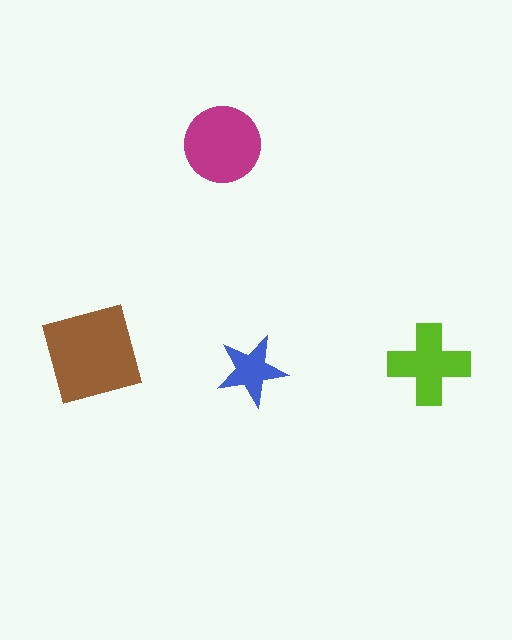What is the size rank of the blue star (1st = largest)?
4th.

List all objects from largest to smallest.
The brown diamond, the magenta circle, the lime cross, the blue star.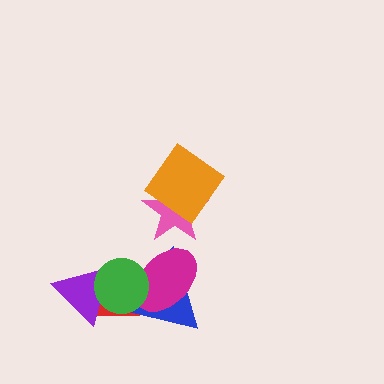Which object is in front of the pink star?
The orange diamond is in front of the pink star.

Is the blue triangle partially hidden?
Yes, it is partially covered by another shape.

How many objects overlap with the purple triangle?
2 objects overlap with the purple triangle.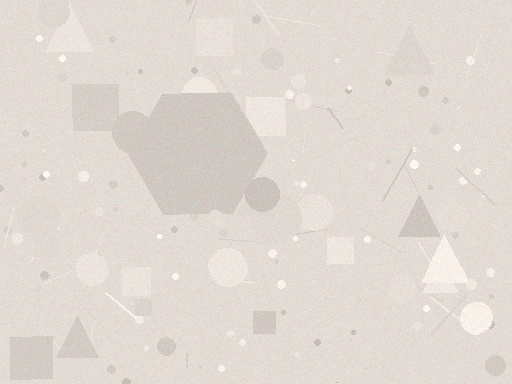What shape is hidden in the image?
A hexagon is hidden in the image.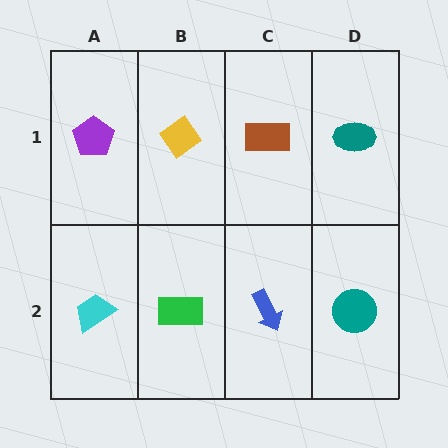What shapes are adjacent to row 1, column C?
A blue arrow (row 2, column C), a yellow diamond (row 1, column B), a teal ellipse (row 1, column D).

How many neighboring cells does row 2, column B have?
3.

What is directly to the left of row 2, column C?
A green rectangle.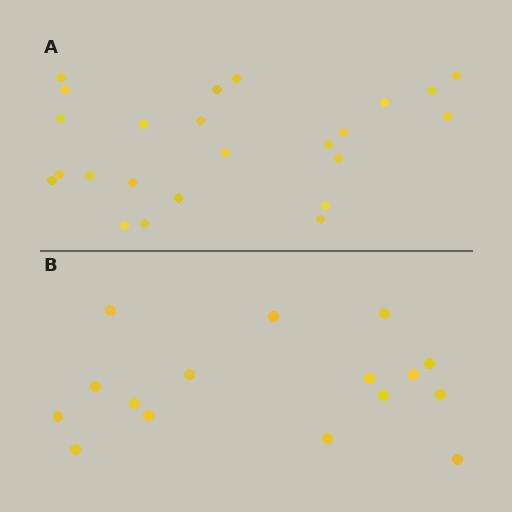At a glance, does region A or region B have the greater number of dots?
Region A (the top region) has more dots.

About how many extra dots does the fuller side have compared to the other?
Region A has roughly 8 or so more dots than region B.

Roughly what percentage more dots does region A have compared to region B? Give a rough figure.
About 50% more.